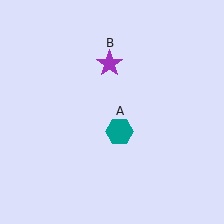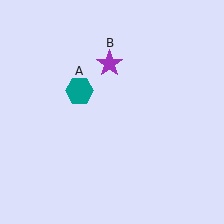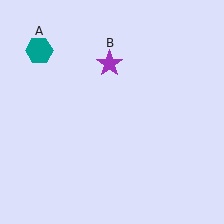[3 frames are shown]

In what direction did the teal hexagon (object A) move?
The teal hexagon (object A) moved up and to the left.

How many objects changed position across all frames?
1 object changed position: teal hexagon (object A).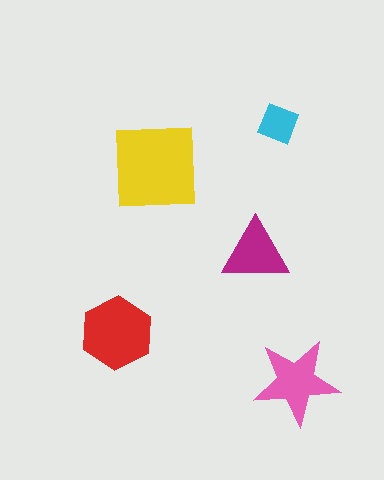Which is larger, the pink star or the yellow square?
The yellow square.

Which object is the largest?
The yellow square.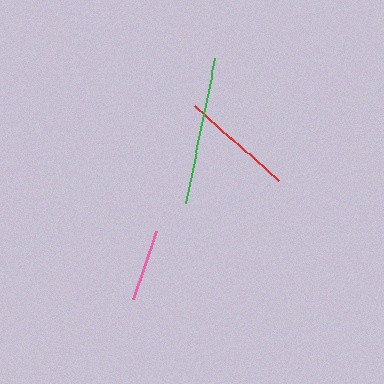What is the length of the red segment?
The red segment is approximately 113 pixels long.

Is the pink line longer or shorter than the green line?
The green line is longer than the pink line.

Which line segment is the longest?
The green line is the longest at approximately 148 pixels.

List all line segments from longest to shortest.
From longest to shortest: green, red, pink.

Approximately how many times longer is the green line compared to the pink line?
The green line is approximately 2.1 times the length of the pink line.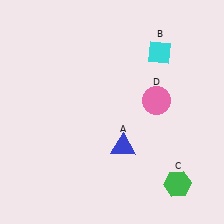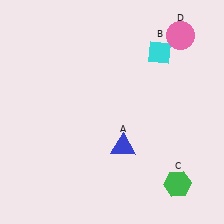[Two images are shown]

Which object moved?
The pink circle (D) moved up.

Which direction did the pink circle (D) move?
The pink circle (D) moved up.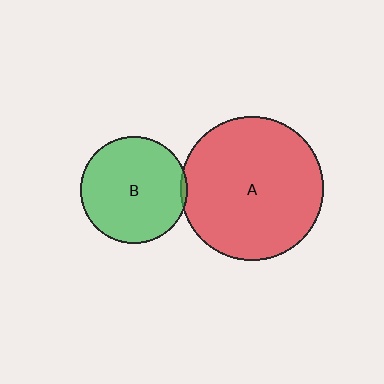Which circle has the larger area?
Circle A (red).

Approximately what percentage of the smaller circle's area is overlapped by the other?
Approximately 5%.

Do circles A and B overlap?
Yes.